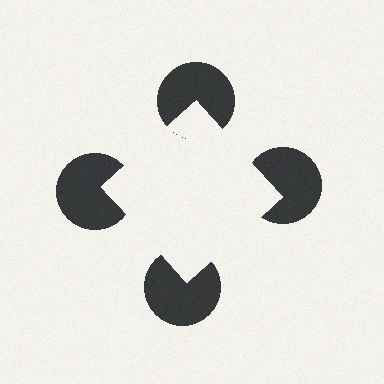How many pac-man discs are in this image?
There are 4 — one at each vertex of the illusory square.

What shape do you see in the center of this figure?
An illusory square — its edges are inferred from the aligned wedge cuts in the pac-man discs, not physically drawn.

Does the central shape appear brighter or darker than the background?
It typically appears slightly brighter than the background, even though no actual brightness change is drawn.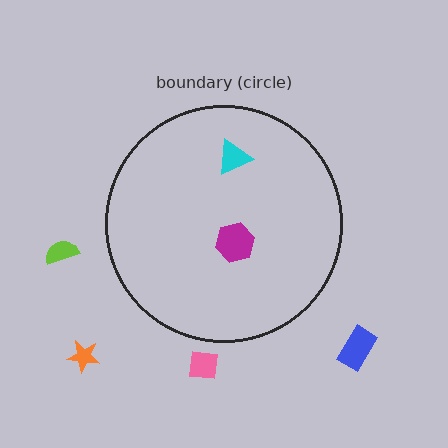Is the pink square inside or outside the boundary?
Outside.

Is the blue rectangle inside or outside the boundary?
Outside.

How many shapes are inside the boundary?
2 inside, 4 outside.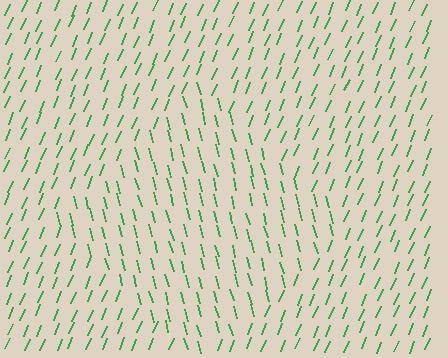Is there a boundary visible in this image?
Yes, there is a texture boundary formed by a change in line orientation.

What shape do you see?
I see a diamond.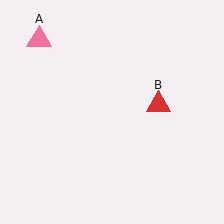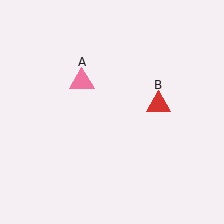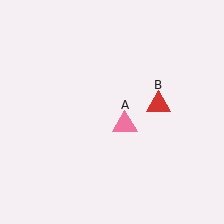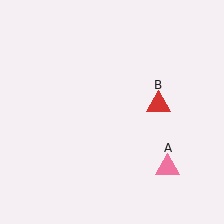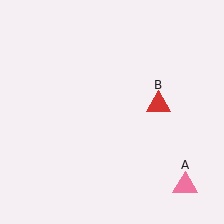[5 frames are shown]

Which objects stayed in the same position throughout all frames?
Red triangle (object B) remained stationary.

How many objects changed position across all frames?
1 object changed position: pink triangle (object A).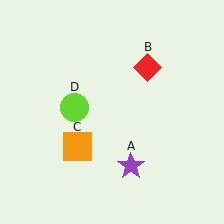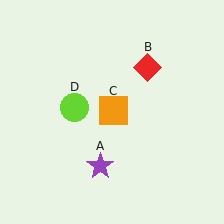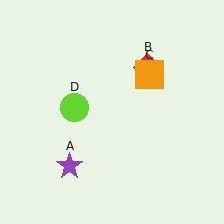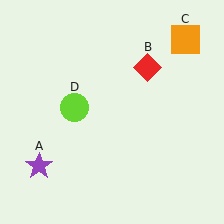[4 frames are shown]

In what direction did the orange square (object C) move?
The orange square (object C) moved up and to the right.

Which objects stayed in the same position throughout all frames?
Red diamond (object B) and lime circle (object D) remained stationary.